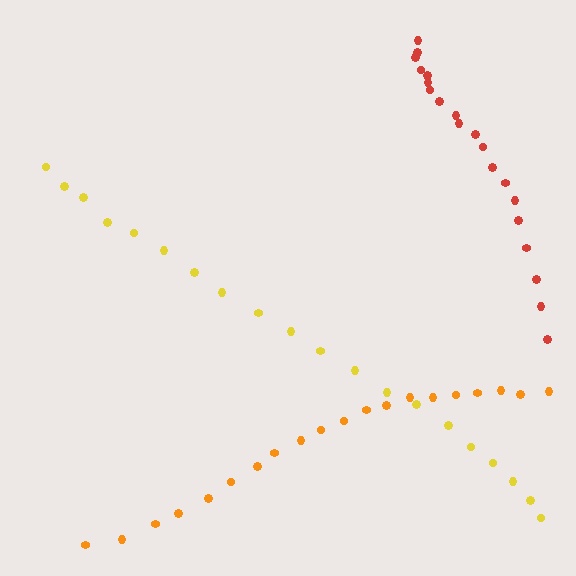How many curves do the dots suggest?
There are 3 distinct paths.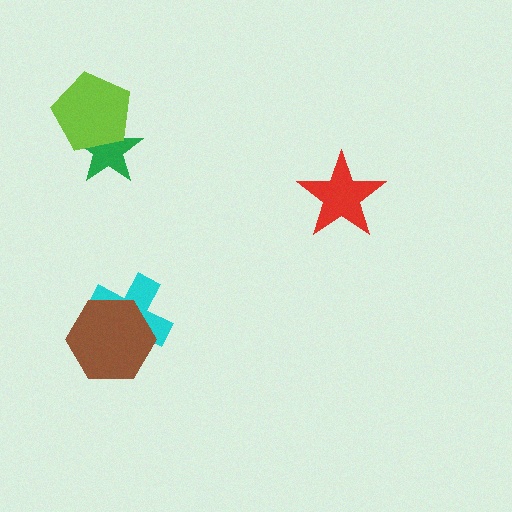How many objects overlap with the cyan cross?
1 object overlaps with the cyan cross.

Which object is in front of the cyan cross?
The brown hexagon is in front of the cyan cross.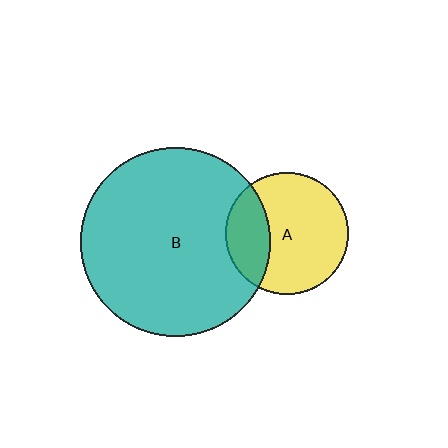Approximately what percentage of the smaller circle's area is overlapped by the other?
Approximately 25%.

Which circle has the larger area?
Circle B (teal).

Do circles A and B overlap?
Yes.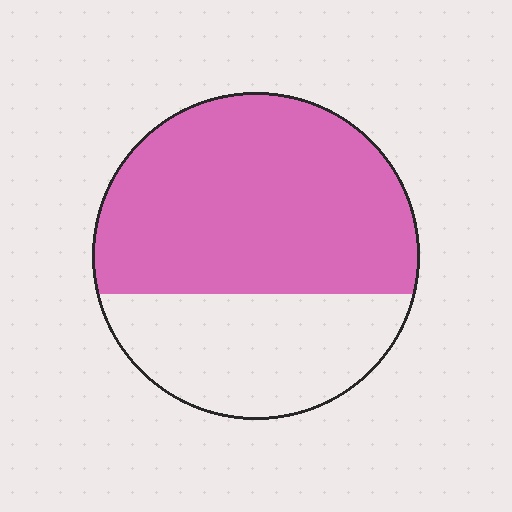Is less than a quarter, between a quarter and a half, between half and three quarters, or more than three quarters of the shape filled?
Between half and three quarters.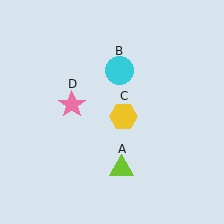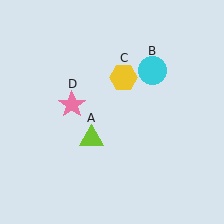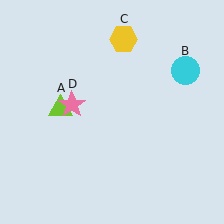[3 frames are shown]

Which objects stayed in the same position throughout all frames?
Pink star (object D) remained stationary.